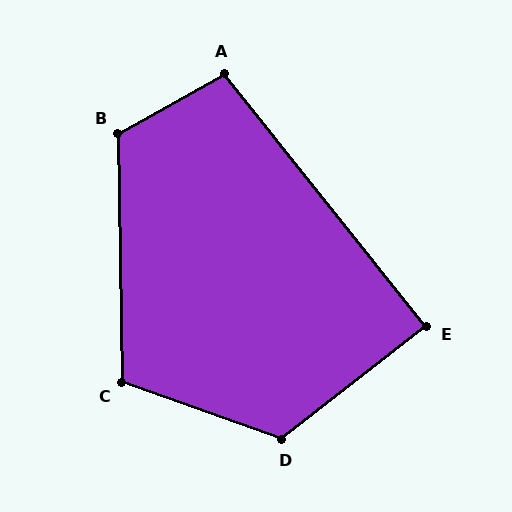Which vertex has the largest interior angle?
D, at approximately 123 degrees.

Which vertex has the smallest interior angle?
E, at approximately 89 degrees.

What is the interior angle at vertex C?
Approximately 110 degrees (obtuse).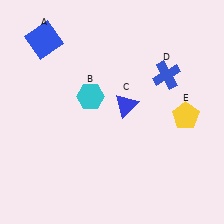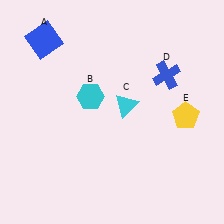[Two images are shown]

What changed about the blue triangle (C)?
In Image 1, C is blue. In Image 2, it changed to cyan.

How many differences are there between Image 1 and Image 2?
There is 1 difference between the two images.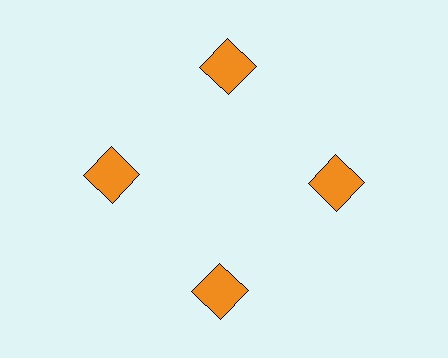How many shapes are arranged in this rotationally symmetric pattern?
There are 8 shapes, arranged in 4 groups of 2.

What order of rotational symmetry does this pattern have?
This pattern has 4-fold rotational symmetry.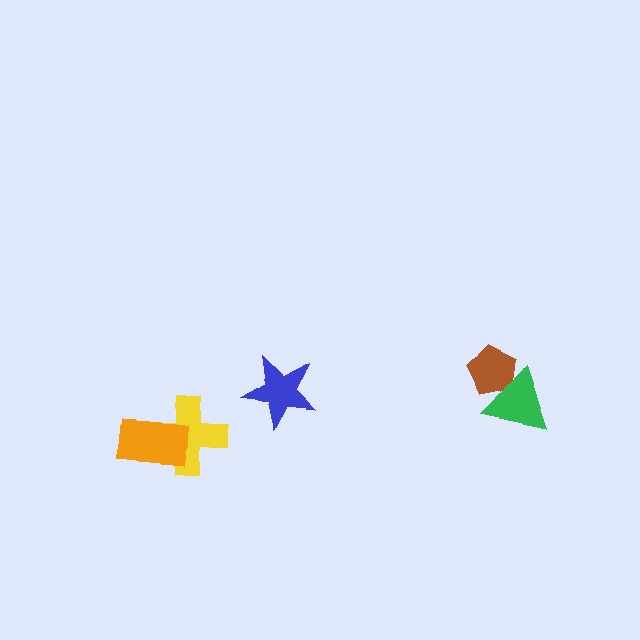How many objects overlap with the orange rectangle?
1 object overlaps with the orange rectangle.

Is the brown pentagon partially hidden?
Yes, it is partially covered by another shape.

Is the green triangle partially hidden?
No, no other shape covers it.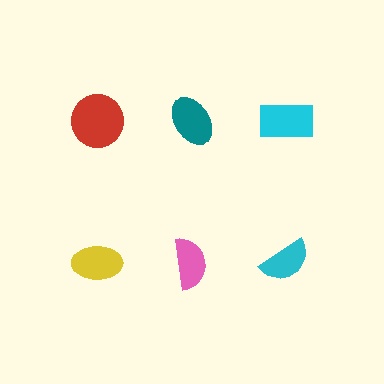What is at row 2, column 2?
A pink semicircle.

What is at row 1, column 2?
A teal ellipse.